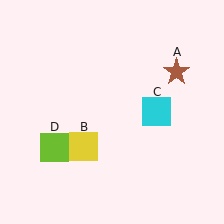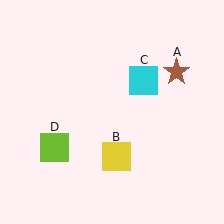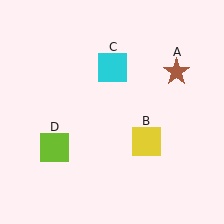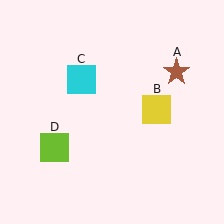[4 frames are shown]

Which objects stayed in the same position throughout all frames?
Brown star (object A) and lime square (object D) remained stationary.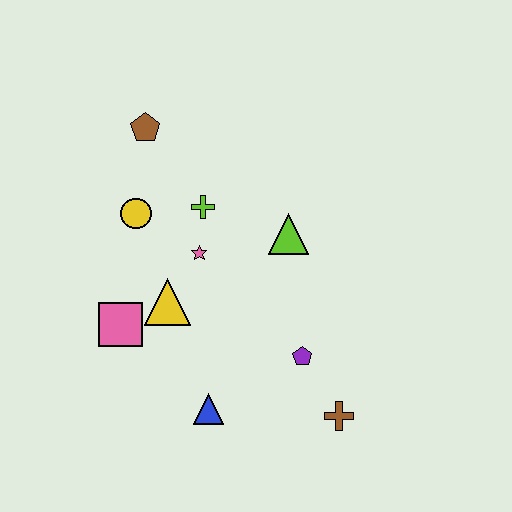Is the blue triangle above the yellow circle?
No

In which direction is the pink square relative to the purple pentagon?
The pink square is to the left of the purple pentagon.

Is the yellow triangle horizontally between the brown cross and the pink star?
No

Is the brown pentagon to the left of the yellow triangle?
Yes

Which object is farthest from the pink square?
The brown cross is farthest from the pink square.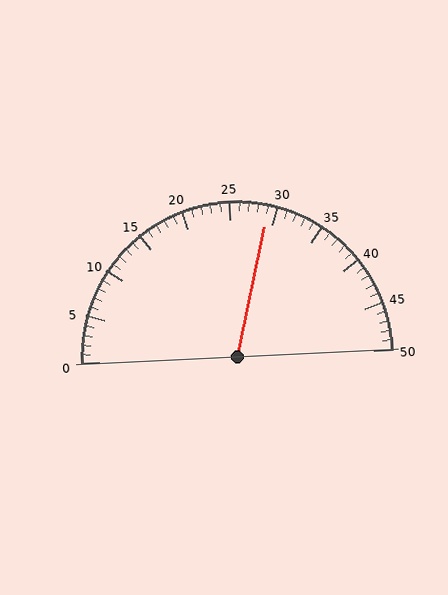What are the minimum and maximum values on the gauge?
The gauge ranges from 0 to 50.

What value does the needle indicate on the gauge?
The needle indicates approximately 29.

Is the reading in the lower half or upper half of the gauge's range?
The reading is in the upper half of the range (0 to 50).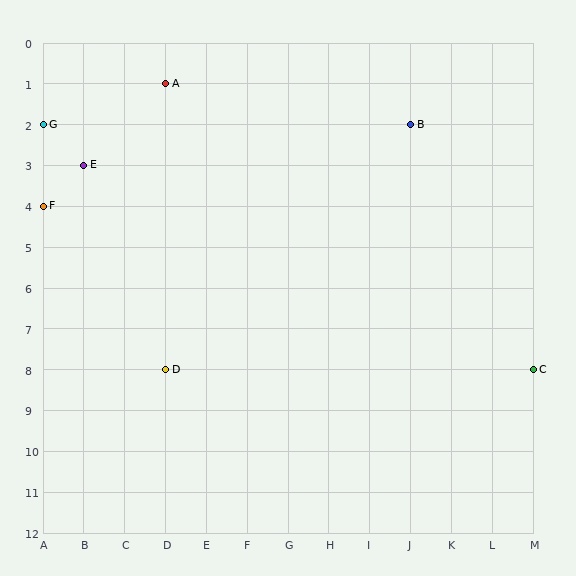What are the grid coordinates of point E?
Point E is at grid coordinates (B, 3).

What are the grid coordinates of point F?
Point F is at grid coordinates (A, 4).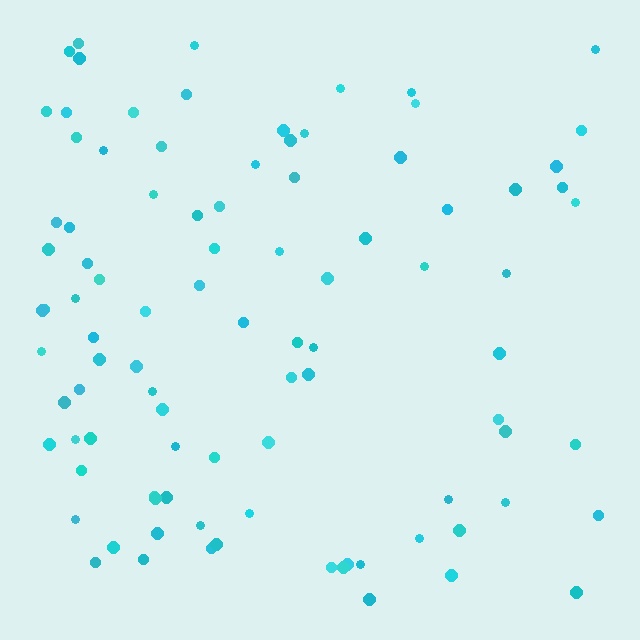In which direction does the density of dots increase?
From right to left, with the left side densest.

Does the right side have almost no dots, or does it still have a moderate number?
Still a moderate number, just noticeably fewer than the left.